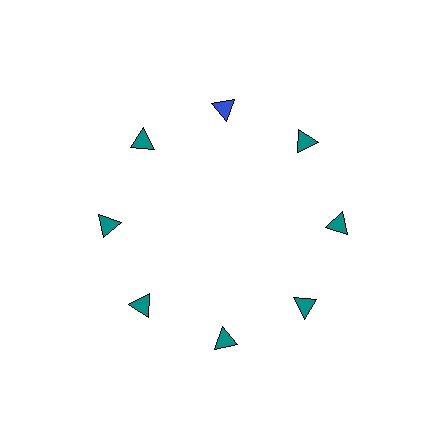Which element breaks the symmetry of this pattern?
The blue triangle at roughly the 12 o'clock position breaks the symmetry. All other shapes are teal triangles.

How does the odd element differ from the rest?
It has a different color: blue instead of teal.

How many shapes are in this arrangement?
There are 8 shapes arranged in a ring pattern.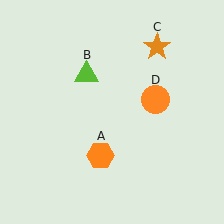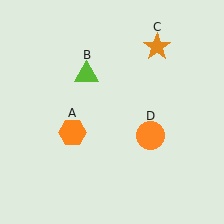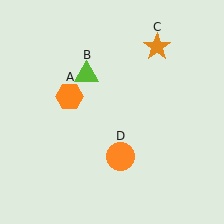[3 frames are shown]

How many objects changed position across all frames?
2 objects changed position: orange hexagon (object A), orange circle (object D).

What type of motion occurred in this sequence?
The orange hexagon (object A), orange circle (object D) rotated clockwise around the center of the scene.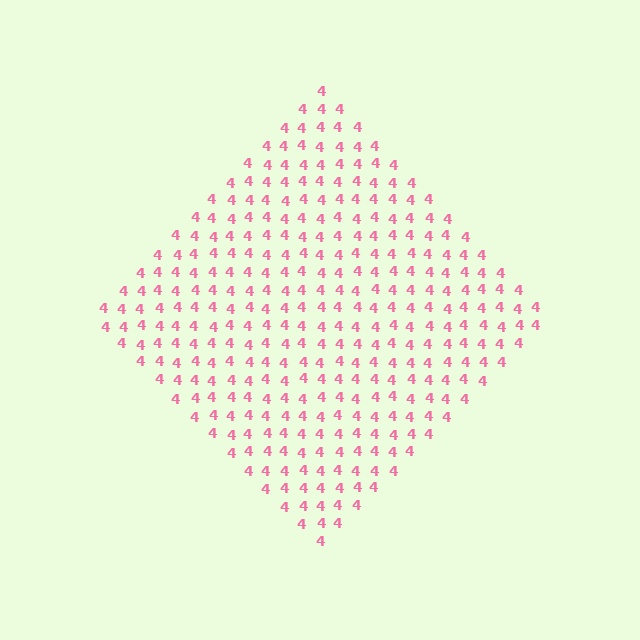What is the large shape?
The large shape is a diamond.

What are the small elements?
The small elements are digit 4's.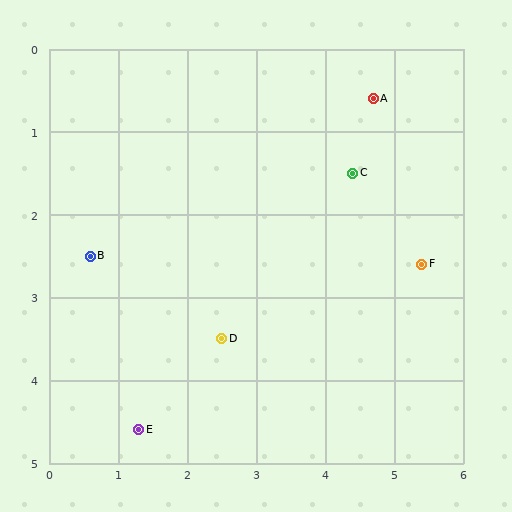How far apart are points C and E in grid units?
Points C and E are about 4.4 grid units apart.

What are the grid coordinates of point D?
Point D is at approximately (2.5, 3.5).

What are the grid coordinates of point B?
Point B is at approximately (0.6, 2.5).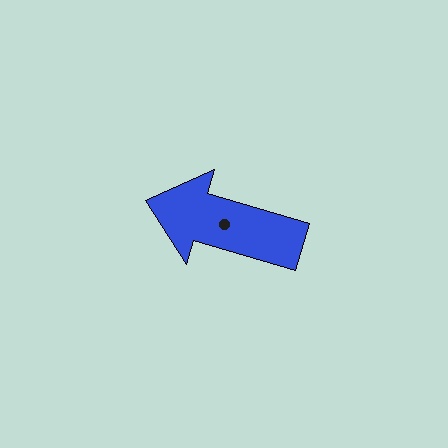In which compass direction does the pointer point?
West.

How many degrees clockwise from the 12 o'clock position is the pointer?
Approximately 286 degrees.